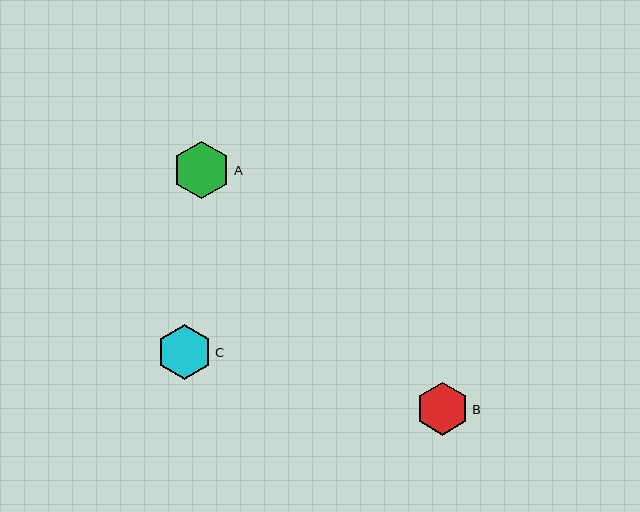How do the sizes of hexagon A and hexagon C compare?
Hexagon A and hexagon C are approximately the same size.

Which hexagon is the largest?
Hexagon A is the largest with a size of approximately 58 pixels.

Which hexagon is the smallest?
Hexagon B is the smallest with a size of approximately 53 pixels.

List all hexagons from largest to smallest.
From largest to smallest: A, C, B.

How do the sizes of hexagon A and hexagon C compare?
Hexagon A and hexagon C are approximately the same size.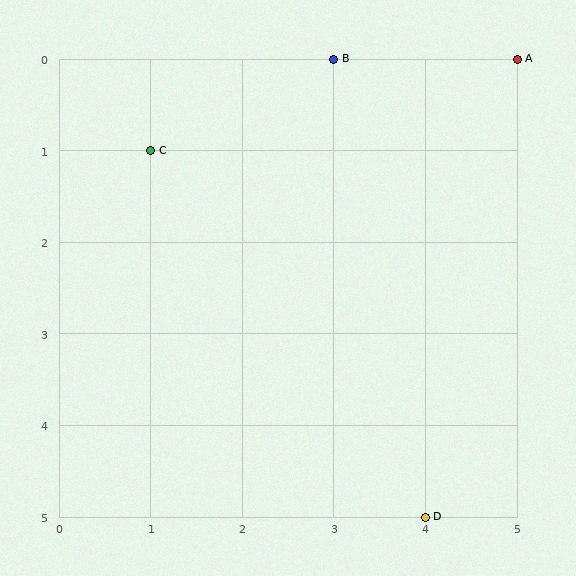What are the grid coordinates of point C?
Point C is at grid coordinates (1, 1).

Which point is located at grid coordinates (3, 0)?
Point B is at (3, 0).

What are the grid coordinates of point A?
Point A is at grid coordinates (5, 0).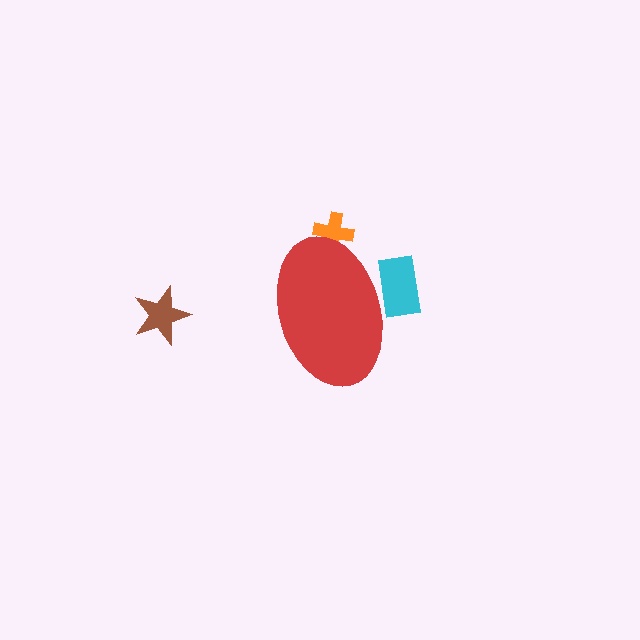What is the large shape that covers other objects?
A red ellipse.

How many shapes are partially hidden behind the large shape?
2 shapes are partially hidden.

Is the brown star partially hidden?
No, the brown star is fully visible.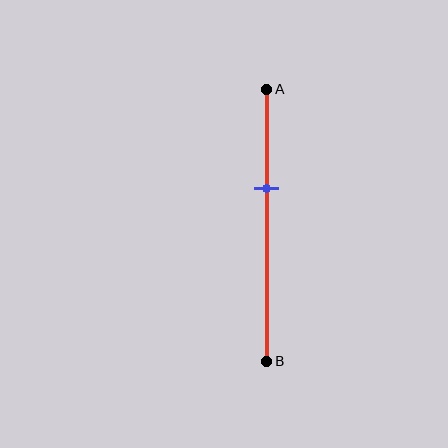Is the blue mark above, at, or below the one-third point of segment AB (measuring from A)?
The blue mark is below the one-third point of segment AB.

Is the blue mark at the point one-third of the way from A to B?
No, the mark is at about 35% from A, not at the 33% one-third point.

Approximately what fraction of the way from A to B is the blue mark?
The blue mark is approximately 35% of the way from A to B.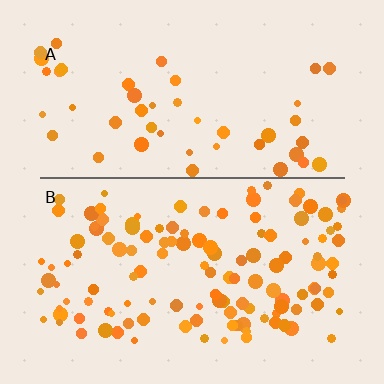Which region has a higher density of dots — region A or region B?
B (the bottom).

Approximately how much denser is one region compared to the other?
Approximately 2.7× — region B over region A.